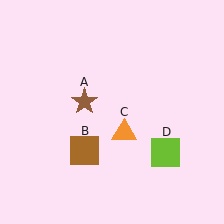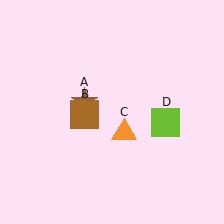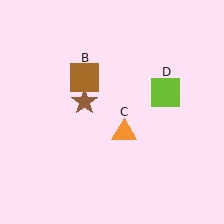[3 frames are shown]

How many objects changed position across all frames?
2 objects changed position: brown square (object B), lime square (object D).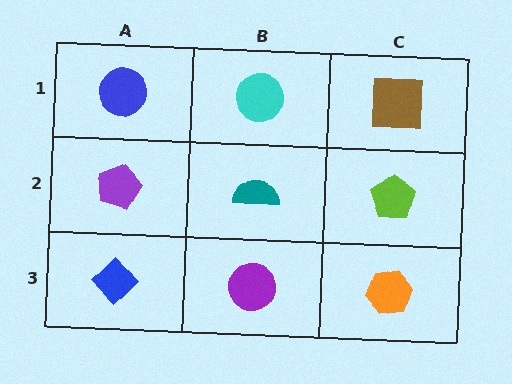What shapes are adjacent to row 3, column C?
A lime pentagon (row 2, column C), a purple circle (row 3, column B).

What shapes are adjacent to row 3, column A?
A purple pentagon (row 2, column A), a purple circle (row 3, column B).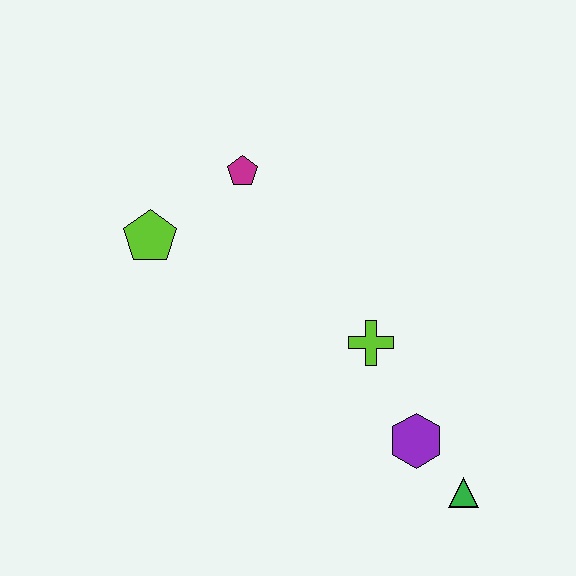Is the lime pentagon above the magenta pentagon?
No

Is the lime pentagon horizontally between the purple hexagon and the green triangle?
No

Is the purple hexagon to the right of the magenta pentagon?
Yes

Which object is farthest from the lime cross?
The lime pentagon is farthest from the lime cross.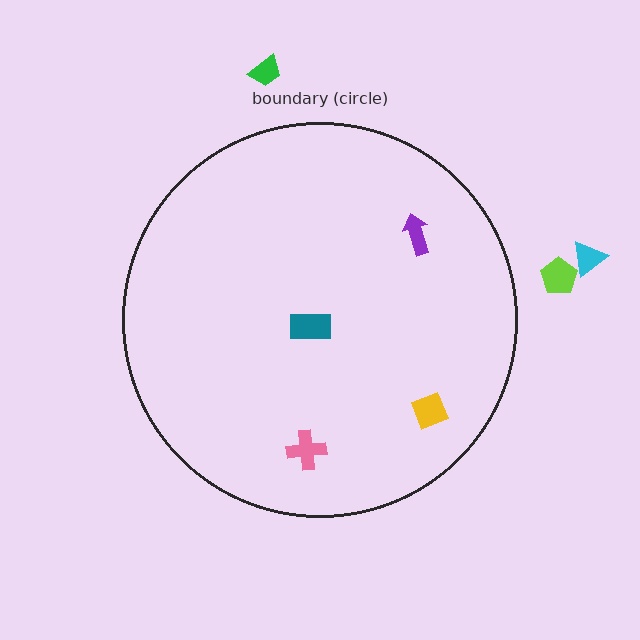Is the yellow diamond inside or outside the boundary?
Inside.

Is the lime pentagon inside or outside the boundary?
Outside.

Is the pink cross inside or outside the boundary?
Inside.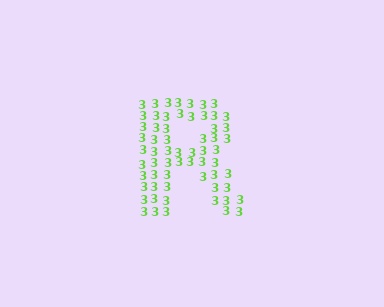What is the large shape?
The large shape is the letter R.